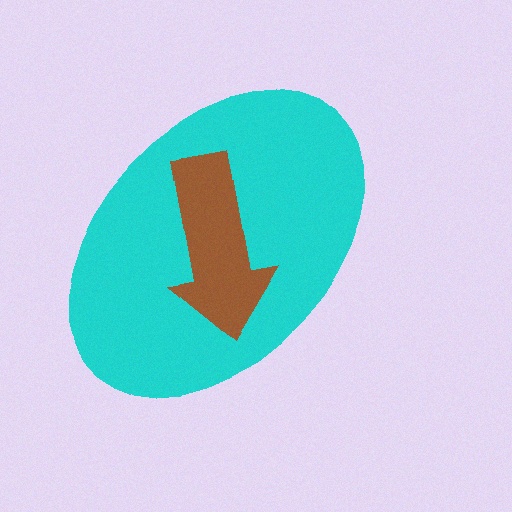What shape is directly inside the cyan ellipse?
The brown arrow.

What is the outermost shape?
The cyan ellipse.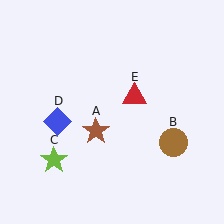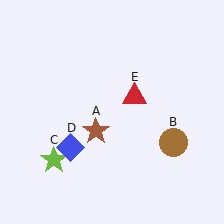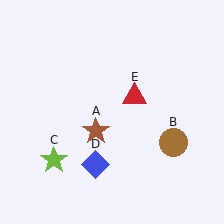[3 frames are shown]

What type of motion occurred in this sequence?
The blue diamond (object D) rotated counterclockwise around the center of the scene.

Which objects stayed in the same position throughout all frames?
Brown star (object A) and brown circle (object B) and lime star (object C) and red triangle (object E) remained stationary.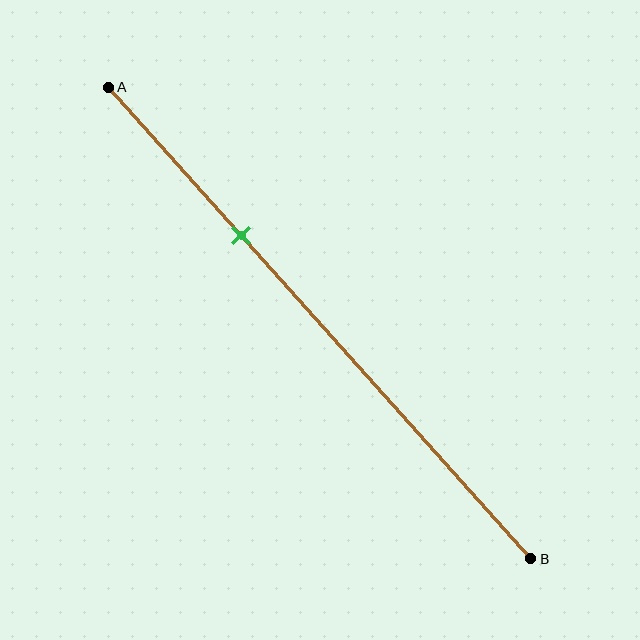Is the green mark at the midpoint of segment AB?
No, the mark is at about 30% from A, not at the 50% midpoint.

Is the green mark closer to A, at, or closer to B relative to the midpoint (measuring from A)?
The green mark is closer to point A than the midpoint of segment AB.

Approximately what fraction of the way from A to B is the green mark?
The green mark is approximately 30% of the way from A to B.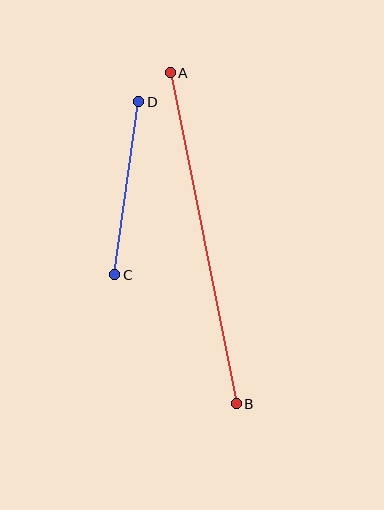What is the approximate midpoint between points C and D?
The midpoint is at approximately (127, 188) pixels.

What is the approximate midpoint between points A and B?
The midpoint is at approximately (203, 238) pixels.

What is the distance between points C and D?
The distance is approximately 175 pixels.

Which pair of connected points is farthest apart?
Points A and B are farthest apart.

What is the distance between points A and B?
The distance is approximately 337 pixels.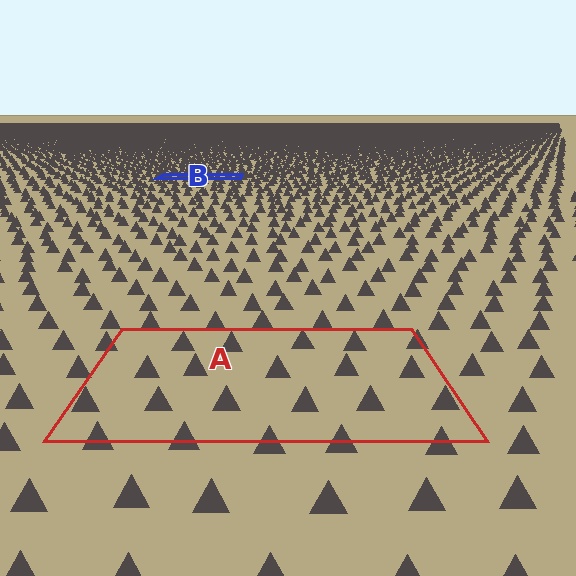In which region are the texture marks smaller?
The texture marks are smaller in region B, because it is farther away.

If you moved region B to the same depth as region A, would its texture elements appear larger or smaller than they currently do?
They would appear larger. At a closer depth, the same texture elements are projected at a bigger on-screen size.